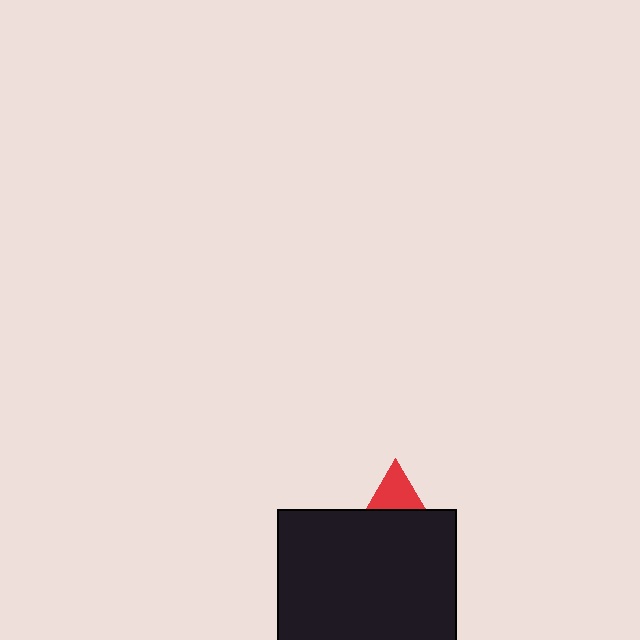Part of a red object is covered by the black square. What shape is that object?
It is a triangle.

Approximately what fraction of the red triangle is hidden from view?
Roughly 67% of the red triangle is hidden behind the black square.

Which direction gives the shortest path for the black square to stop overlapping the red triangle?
Moving down gives the shortest separation.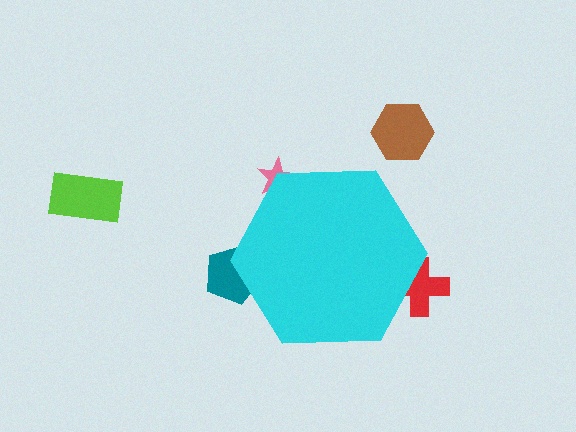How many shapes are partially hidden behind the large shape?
3 shapes are partially hidden.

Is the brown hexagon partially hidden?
No, the brown hexagon is fully visible.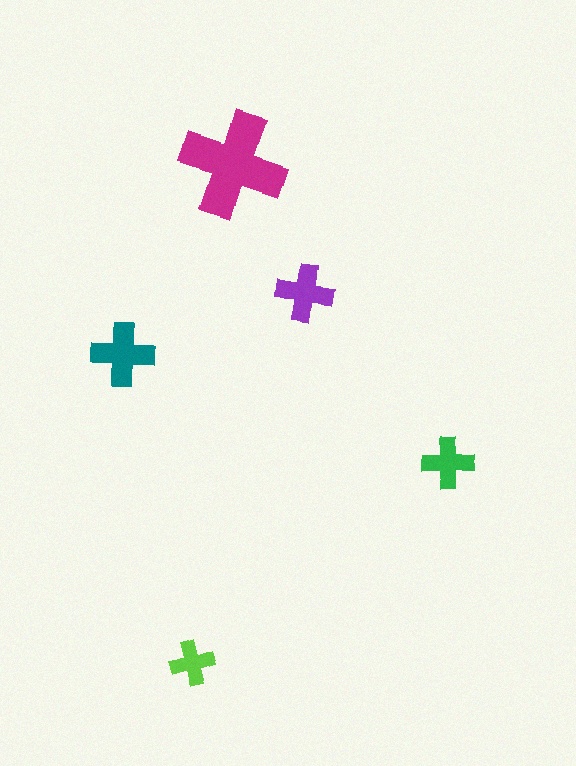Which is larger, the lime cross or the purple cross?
The purple one.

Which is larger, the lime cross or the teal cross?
The teal one.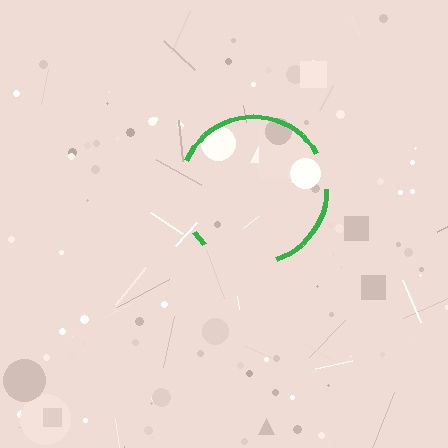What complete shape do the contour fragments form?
The contour fragments form a circle.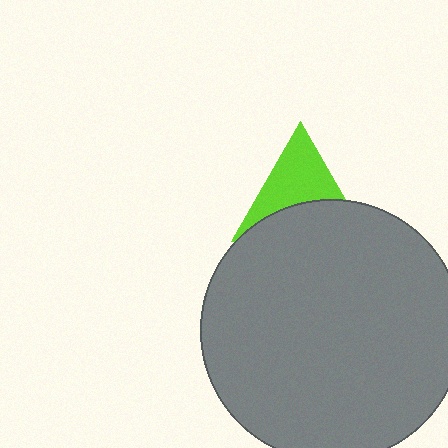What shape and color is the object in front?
The object in front is a gray circle.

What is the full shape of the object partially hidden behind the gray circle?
The partially hidden object is a lime triangle.